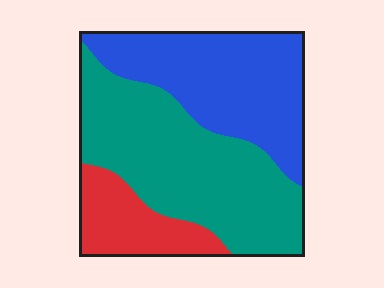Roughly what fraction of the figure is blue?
Blue covers about 35% of the figure.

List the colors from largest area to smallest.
From largest to smallest: teal, blue, red.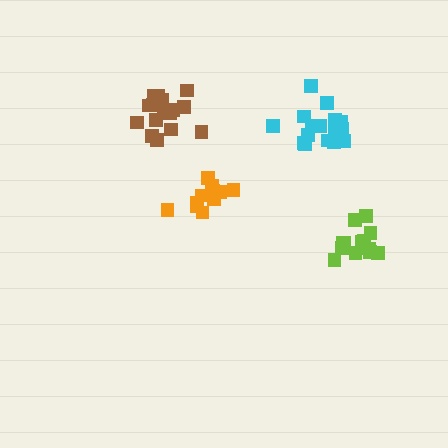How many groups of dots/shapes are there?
There are 4 groups.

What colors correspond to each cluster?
The clusters are colored: cyan, orange, lime, brown.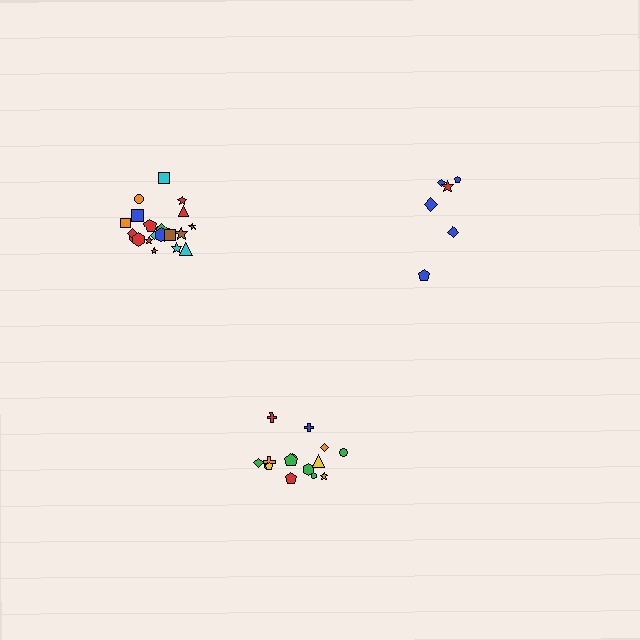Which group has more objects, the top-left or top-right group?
The top-left group.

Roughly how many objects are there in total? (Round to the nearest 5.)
Roughly 45 objects in total.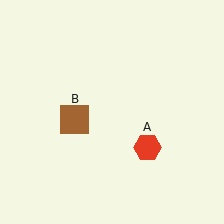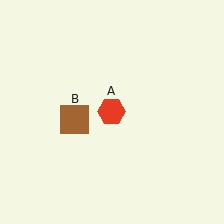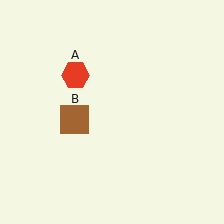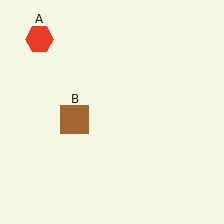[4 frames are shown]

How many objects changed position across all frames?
1 object changed position: red hexagon (object A).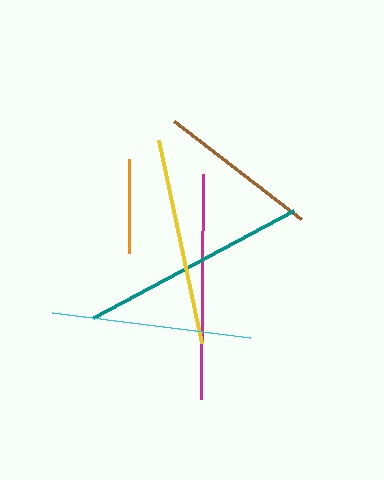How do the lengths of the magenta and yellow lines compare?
The magenta and yellow lines are approximately the same length.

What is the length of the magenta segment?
The magenta segment is approximately 225 pixels long.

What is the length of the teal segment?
The teal segment is approximately 226 pixels long.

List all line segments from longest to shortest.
From longest to shortest: teal, magenta, yellow, cyan, brown, orange.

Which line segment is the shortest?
The orange line is the shortest at approximately 94 pixels.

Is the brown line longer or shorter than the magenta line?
The magenta line is longer than the brown line.